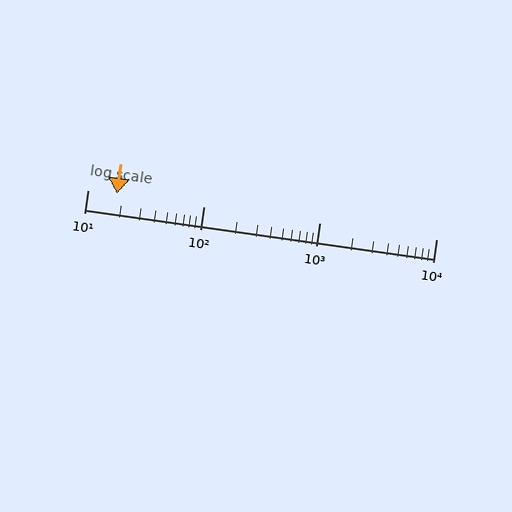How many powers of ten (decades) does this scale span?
The scale spans 3 decades, from 10 to 10000.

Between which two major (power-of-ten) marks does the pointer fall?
The pointer is between 10 and 100.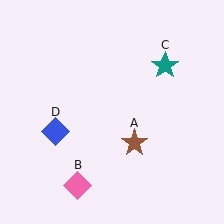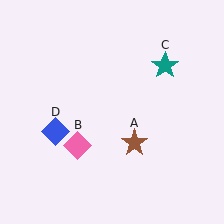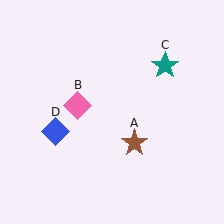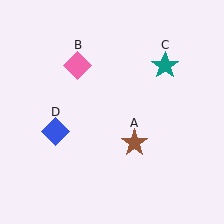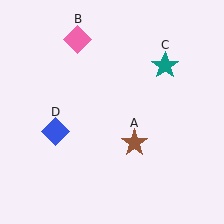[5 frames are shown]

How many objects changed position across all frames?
1 object changed position: pink diamond (object B).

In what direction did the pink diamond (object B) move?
The pink diamond (object B) moved up.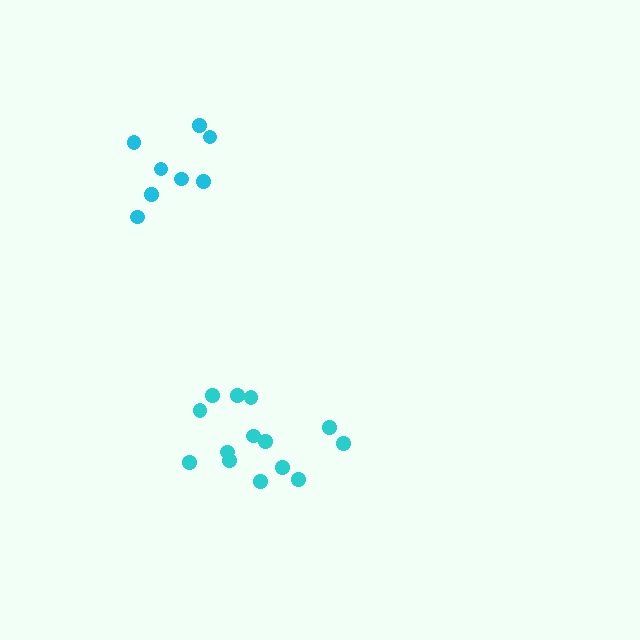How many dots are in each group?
Group 1: 14 dots, Group 2: 8 dots (22 total).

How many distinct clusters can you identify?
There are 2 distinct clusters.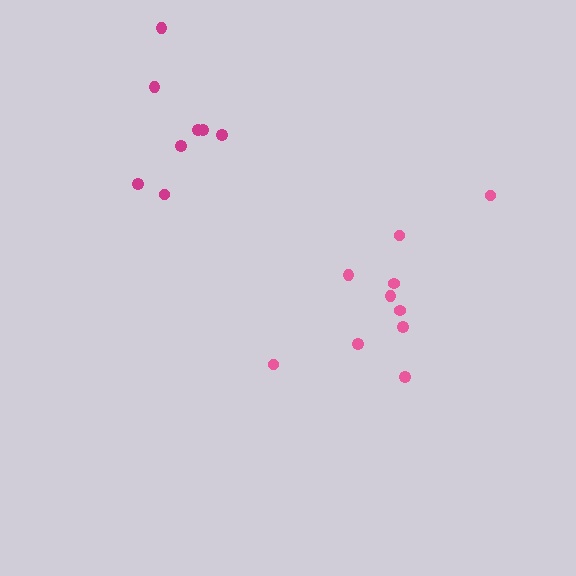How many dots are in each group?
Group 1: 10 dots, Group 2: 8 dots (18 total).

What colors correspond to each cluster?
The clusters are colored: pink, magenta.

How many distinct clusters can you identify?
There are 2 distinct clusters.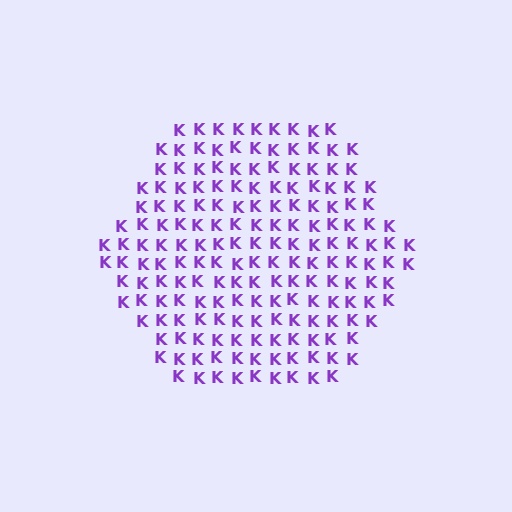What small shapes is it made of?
It is made of small letter K's.